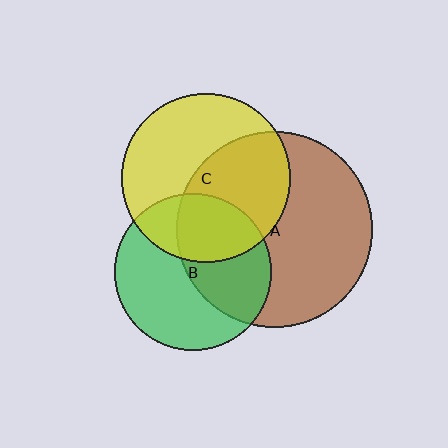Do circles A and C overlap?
Yes.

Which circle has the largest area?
Circle A (brown).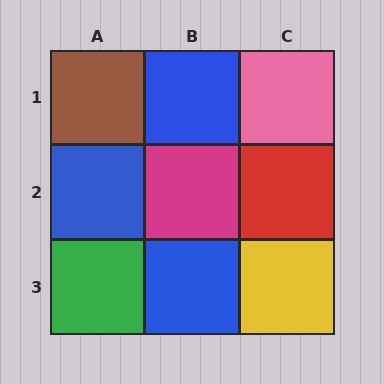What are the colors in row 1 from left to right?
Brown, blue, pink.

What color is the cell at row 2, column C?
Red.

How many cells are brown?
1 cell is brown.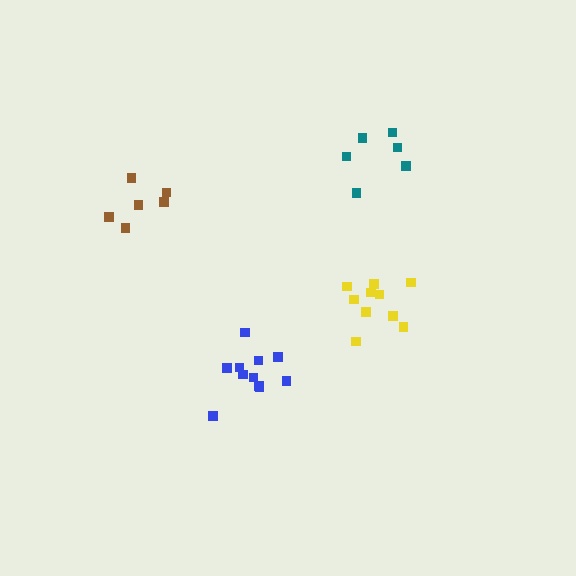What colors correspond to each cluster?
The clusters are colored: teal, blue, brown, yellow.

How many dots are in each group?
Group 1: 6 dots, Group 2: 11 dots, Group 3: 6 dots, Group 4: 10 dots (33 total).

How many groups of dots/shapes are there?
There are 4 groups.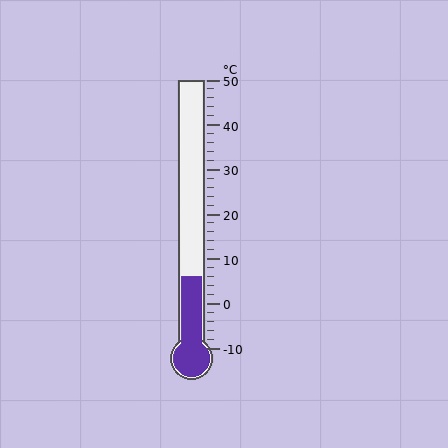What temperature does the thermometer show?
The thermometer shows approximately 6°C.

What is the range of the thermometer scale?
The thermometer scale ranges from -10°C to 50°C.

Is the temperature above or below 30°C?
The temperature is below 30°C.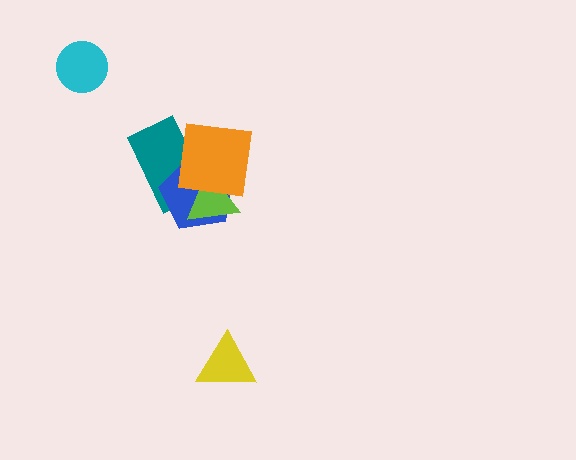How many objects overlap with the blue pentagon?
3 objects overlap with the blue pentagon.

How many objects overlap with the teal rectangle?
3 objects overlap with the teal rectangle.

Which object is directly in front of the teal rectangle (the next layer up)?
The blue pentagon is directly in front of the teal rectangle.